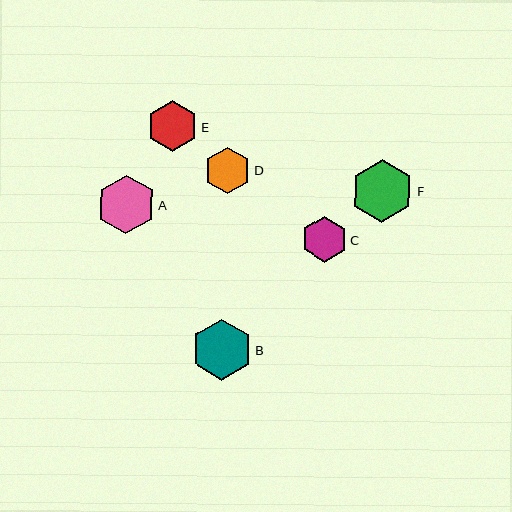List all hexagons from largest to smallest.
From largest to smallest: F, B, A, E, D, C.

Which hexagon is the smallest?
Hexagon C is the smallest with a size of approximately 46 pixels.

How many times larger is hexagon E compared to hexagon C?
Hexagon E is approximately 1.1 times the size of hexagon C.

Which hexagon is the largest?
Hexagon F is the largest with a size of approximately 63 pixels.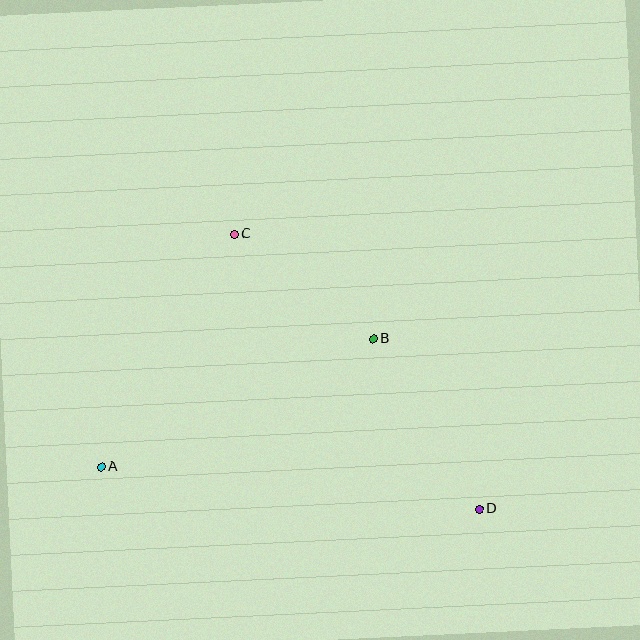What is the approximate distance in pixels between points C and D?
The distance between C and D is approximately 368 pixels.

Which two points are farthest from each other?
Points A and D are farthest from each other.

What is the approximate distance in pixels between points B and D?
The distance between B and D is approximately 201 pixels.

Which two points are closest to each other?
Points B and C are closest to each other.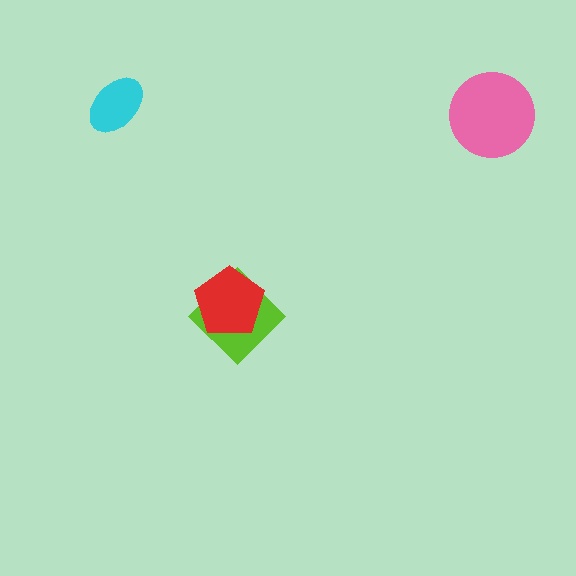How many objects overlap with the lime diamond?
1 object overlaps with the lime diamond.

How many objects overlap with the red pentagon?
1 object overlaps with the red pentagon.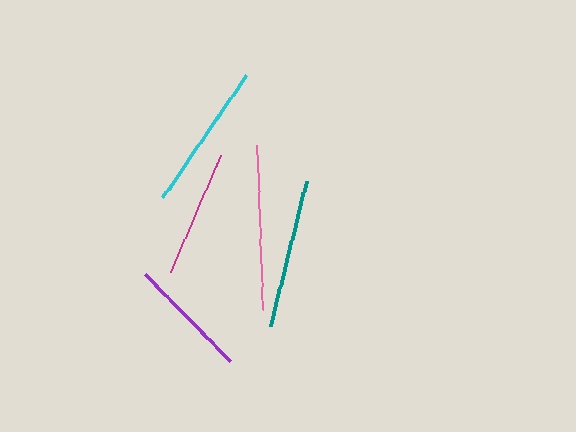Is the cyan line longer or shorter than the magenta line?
The cyan line is longer than the magenta line.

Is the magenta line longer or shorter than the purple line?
The magenta line is longer than the purple line.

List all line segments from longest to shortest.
From longest to shortest: pink, teal, cyan, magenta, purple.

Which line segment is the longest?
The pink line is the longest at approximately 164 pixels.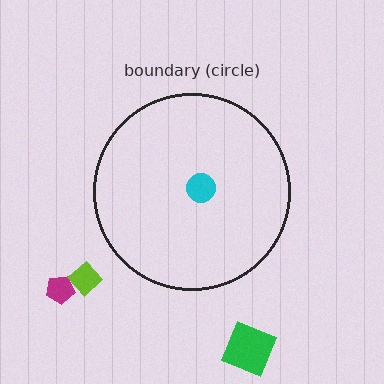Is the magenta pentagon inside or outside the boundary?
Outside.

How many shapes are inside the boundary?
1 inside, 3 outside.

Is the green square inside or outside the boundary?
Outside.